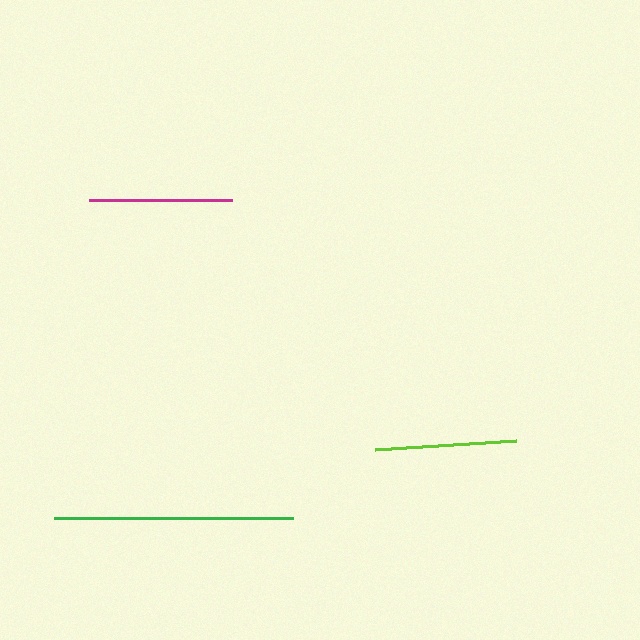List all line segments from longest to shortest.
From longest to shortest: green, magenta, lime.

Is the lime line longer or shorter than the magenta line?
The magenta line is longer than the lime line.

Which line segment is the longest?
The green line is the longest at approximately 239 pixels.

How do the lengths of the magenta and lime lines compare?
The magenta and lime lines are approximately the same length.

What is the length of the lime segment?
The lime segment is approximately 141 pixels long.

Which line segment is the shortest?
The lime line is the shortest at approximately 141 pixels.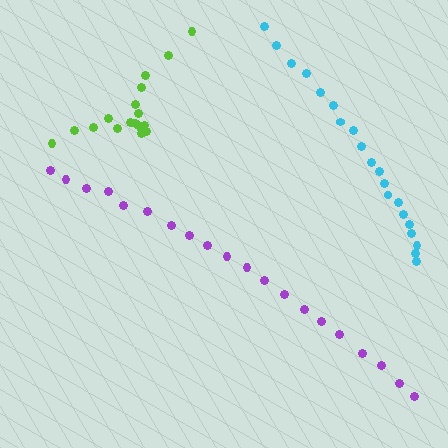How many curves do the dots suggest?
There are 3 distinct paths.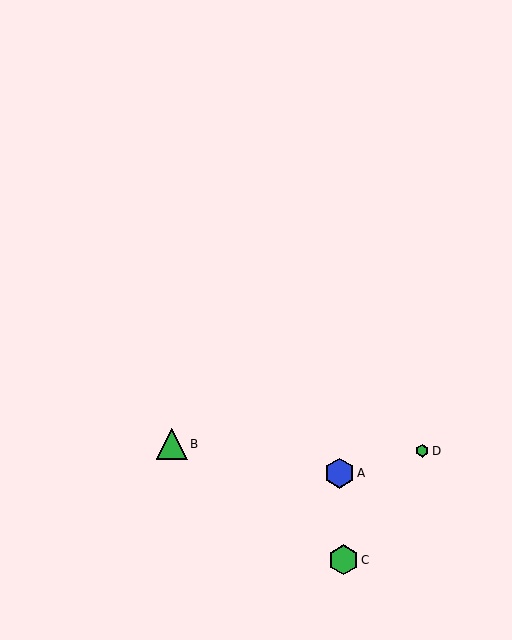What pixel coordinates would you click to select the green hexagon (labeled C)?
Click at (343, 560) to select the green hexagon C.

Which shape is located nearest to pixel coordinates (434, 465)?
The green hexagon (labeled D) at (422, 451) is nearest to that location.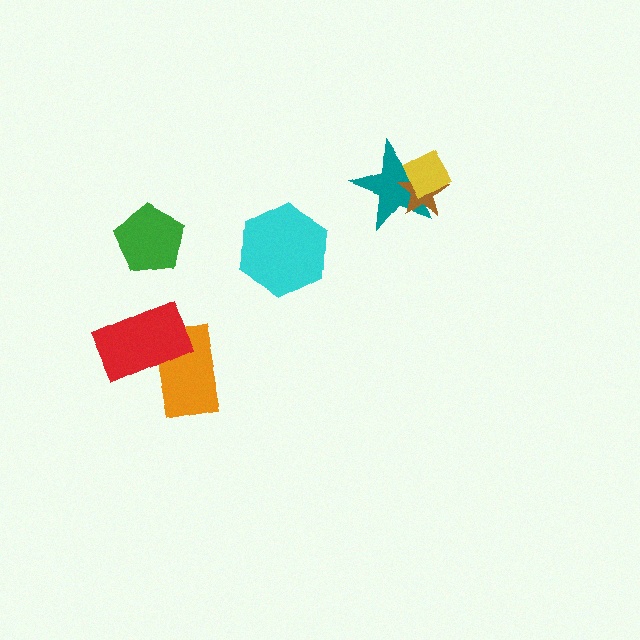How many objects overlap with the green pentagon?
0 objects overlap with the green pentagon.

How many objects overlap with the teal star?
2 objects overlap with the teal star.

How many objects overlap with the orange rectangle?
1 object overlaps with the orange rectangle.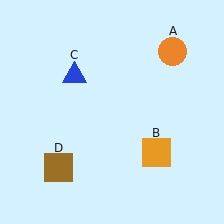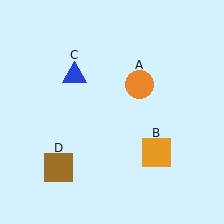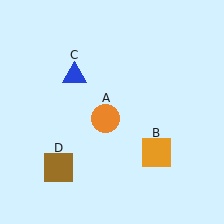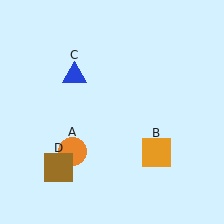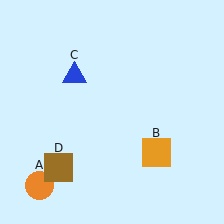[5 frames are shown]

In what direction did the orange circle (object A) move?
The orange circle (object A) moved down and to the left.